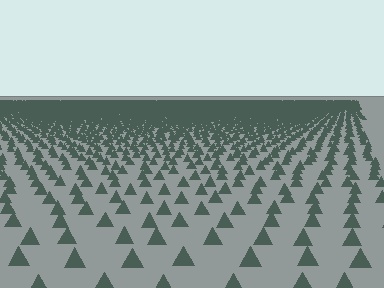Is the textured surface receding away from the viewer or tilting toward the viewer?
The surface is receding away from the viewer. Texture elements get smaller and denser toward the top.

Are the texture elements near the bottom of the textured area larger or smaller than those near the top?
Larger. Near the bottom, elements are closer to the viewer and appear at a bigger on-screen size.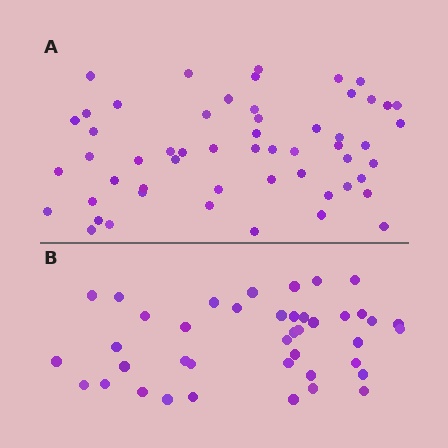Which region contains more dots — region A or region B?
Region A (the top region) has more dots.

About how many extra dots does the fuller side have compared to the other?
Region A has approximately 15 more dots than region B.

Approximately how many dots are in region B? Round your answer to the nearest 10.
About 40 dots. (The exact count is 41, which rounds to 40.)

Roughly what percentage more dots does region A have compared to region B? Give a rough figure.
About 35% more.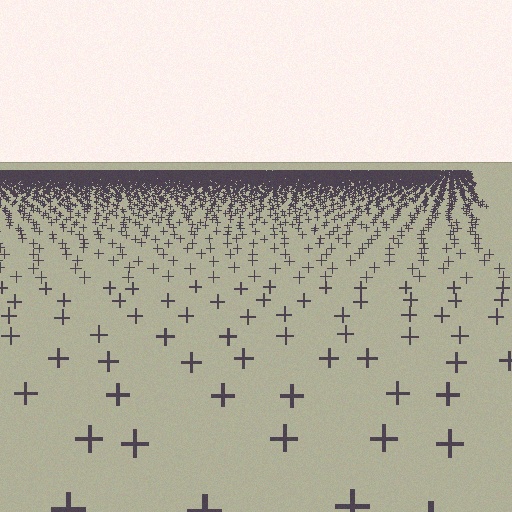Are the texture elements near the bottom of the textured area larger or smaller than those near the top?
Larger. Near the bottom, elements are closer to the viewer and appear at a bigger on-screen size.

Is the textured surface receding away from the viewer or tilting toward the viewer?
The surface is receding away from the viewer. Texture elements get smaller and denser toward the top.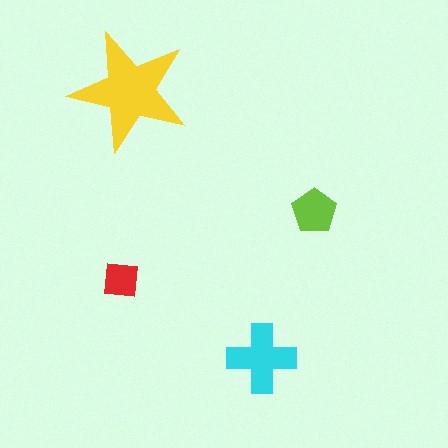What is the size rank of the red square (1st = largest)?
4th.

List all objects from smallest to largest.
The red square, the lime pentagon, the cyan cross, the yellow star.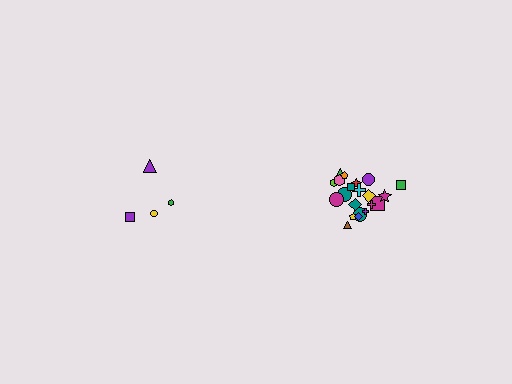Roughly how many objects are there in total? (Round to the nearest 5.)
Roughly 25 objects in total.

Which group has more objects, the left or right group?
The right group.